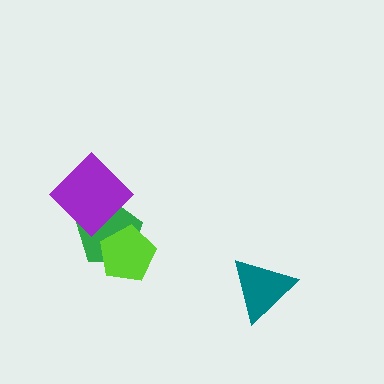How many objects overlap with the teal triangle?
0 objects overlap with the teal triangle.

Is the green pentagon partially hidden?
Yes, it is partially covered by another shape.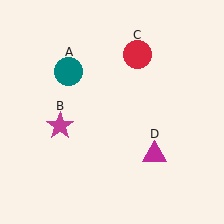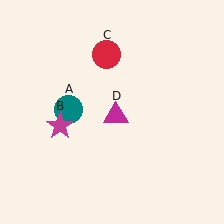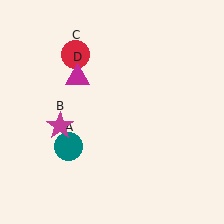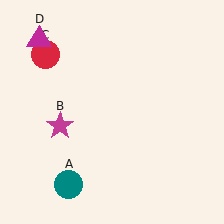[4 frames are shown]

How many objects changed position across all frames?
3 objects changed position: teal circle (object A), red circle (object C), magenta triangle (object D).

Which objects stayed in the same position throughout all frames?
Magenta star (object B) remained stationary.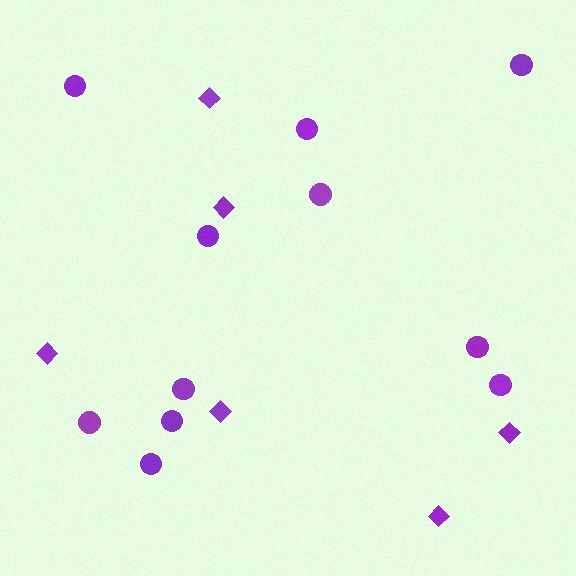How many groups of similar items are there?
There are 2 groups: one group of diamonds (6) and one group of circles (11).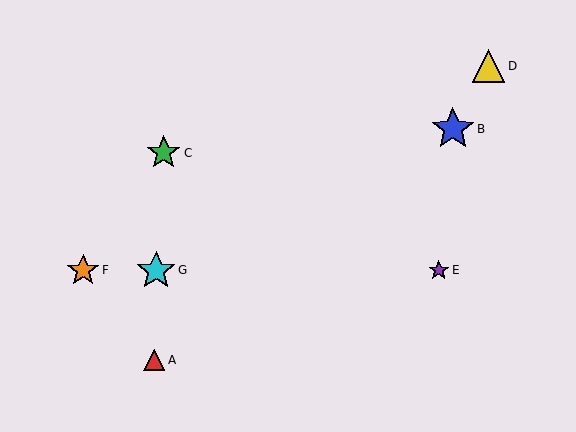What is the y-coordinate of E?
Object E is at y≈270.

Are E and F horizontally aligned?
Yes, both are at y≈270.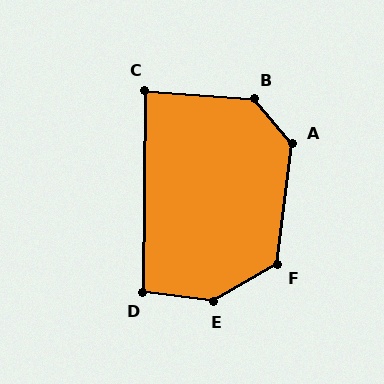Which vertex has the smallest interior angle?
C, at approximately 86 degrees.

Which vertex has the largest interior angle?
E, at approximately 142 degrees.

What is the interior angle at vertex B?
Approximately 135 degrees (obtuse).